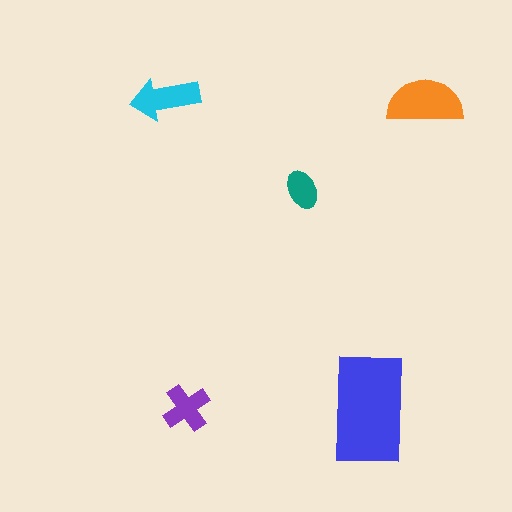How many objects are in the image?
There are 5 objects in the image.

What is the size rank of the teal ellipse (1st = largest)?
5th.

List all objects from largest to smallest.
The blue rectangle, the orange semicircle, the cyan arrow, the purple cross, the teal ellipse.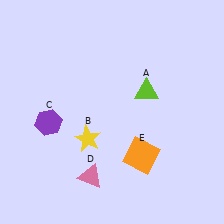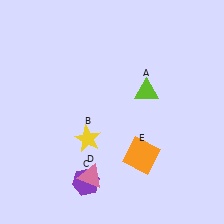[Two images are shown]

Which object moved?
The purple hexagon (C) moved down.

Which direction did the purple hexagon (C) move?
The purple hexagon (C) moved down.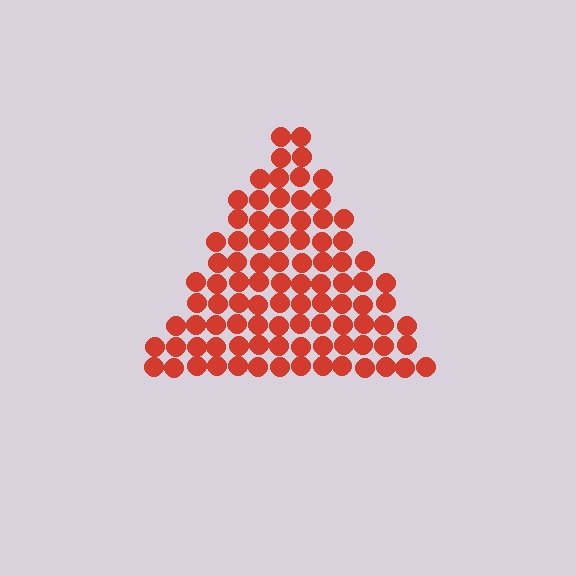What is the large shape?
The large shape is a triangle.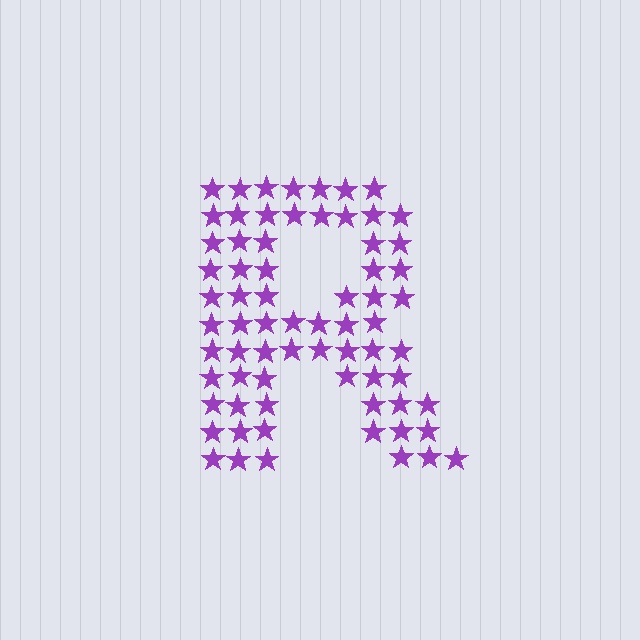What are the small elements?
The small elements are stars.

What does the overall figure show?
The overall figure shows the letter R.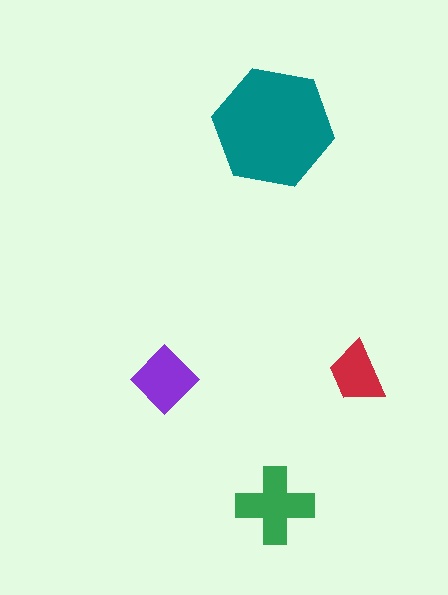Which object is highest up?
The teal hexagon is topmost.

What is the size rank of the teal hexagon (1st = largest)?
1st.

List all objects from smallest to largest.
The red trapezoid, the purple diamond, the green cross, the teal hexagon.